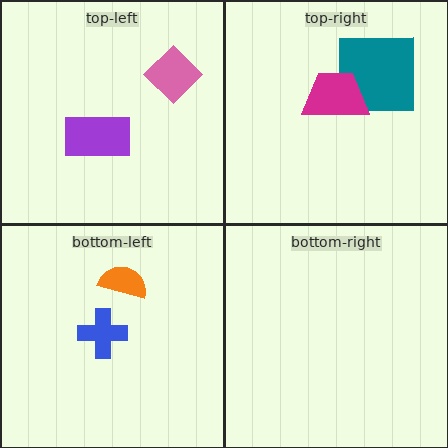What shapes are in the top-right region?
The teal square, the magenta trapezoid.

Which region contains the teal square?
The top-right region.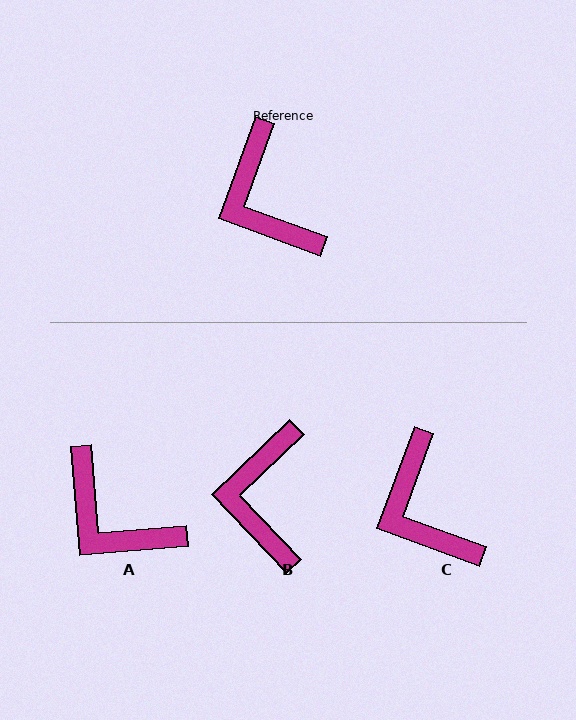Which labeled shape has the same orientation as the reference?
C.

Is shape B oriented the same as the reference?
No, it is off by about 26 degrees.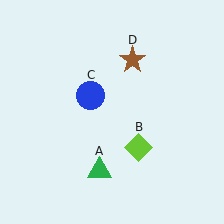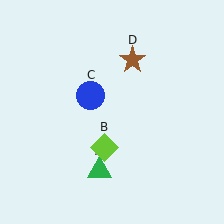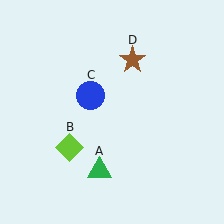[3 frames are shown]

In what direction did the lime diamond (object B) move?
The lime diamond (object B) moved left.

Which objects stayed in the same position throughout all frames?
Green triangle (object A) and blue circle (object C) and brown star (object D) remained stationary.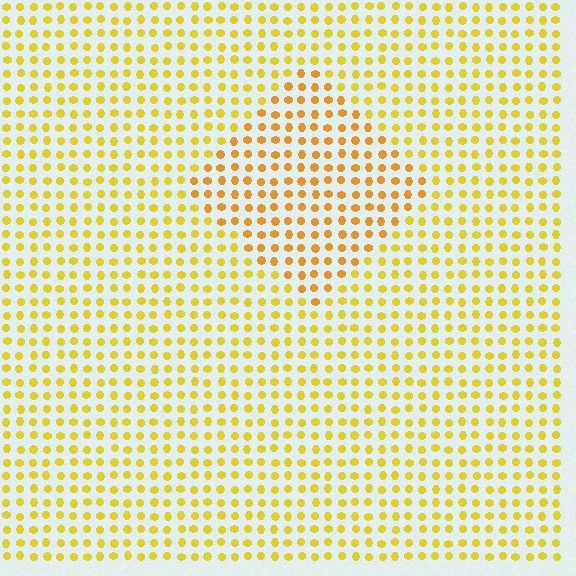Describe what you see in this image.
The image is filled with small yellow elements in a uniform arrangement. A diamond-shaped region is visible where the elements are tinted to a slightly different hue, forming a subtle color boundary.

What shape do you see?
I see a diamond.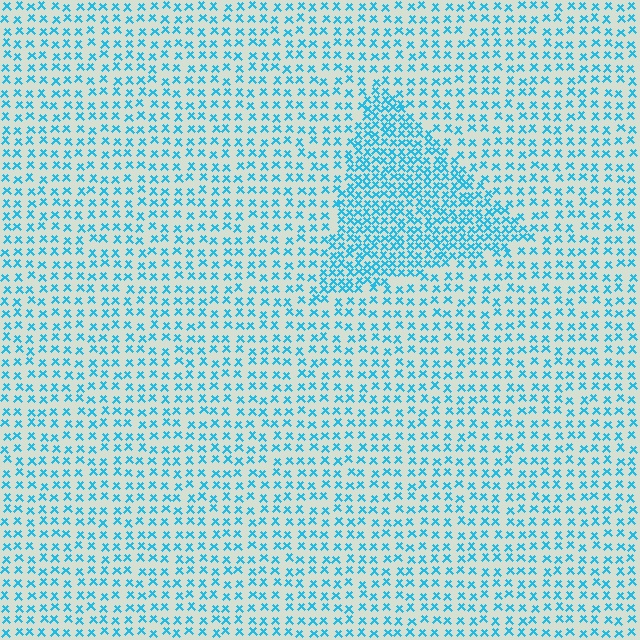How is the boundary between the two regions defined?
The boundary is defined by a change in element density (approximately 2.0x ratio). All elements are the same color, size, and shape.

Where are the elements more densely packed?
The elements are more densely packed inside the triangle boundary.